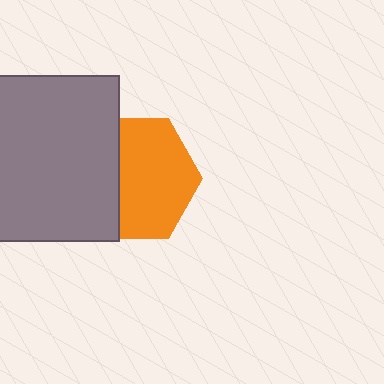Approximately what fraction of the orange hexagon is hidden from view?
Roughly 36% of the orange hexagon is hidden behind the gray rectangle.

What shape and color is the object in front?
The object in front is a gray rectangle.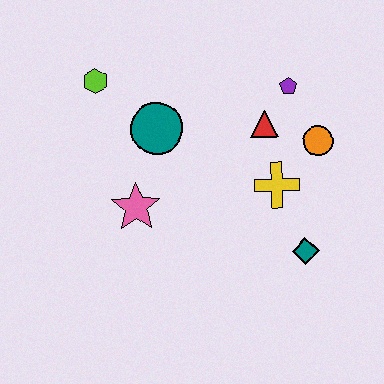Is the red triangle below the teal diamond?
No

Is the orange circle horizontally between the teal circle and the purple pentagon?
No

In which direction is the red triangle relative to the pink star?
The red triangle is to the right of the pink star.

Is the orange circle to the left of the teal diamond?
No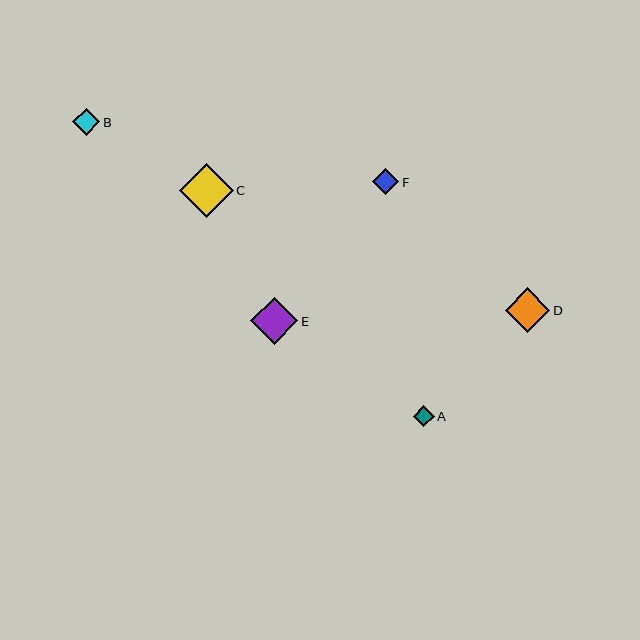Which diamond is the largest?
Diamond C is the largest with a size of approximately 54 pixels.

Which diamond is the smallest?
Diamond A is the smallest with a size of approximately 21 pixels.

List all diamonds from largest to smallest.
From largest to smallest: C, E, D, B, F, A.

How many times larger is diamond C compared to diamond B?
Diamond C is approximately 2.0 times the size of diamond B.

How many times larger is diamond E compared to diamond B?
Diamond E is approximately 1.7 times the size of diamond B.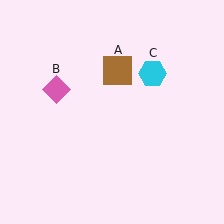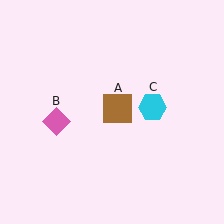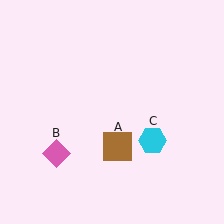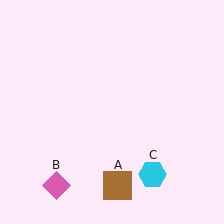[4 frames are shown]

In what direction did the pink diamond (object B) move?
The pink diamond (object B) moved down.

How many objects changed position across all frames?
3 objects changed position: brown square (object A), pink diamond (object B), cyan hexagon (object C).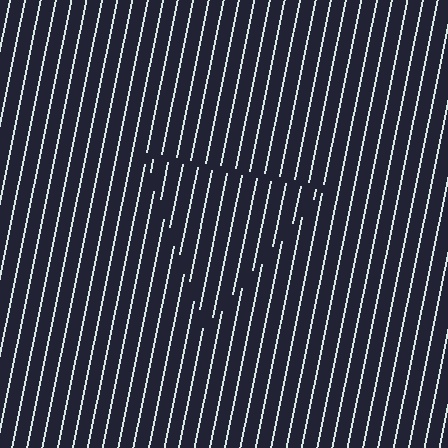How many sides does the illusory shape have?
3 sides — the line-ends trace a triangle.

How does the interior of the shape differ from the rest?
The interior of the shape contains the same grating, shifted by half a period — the contour is defined by the phase discontinuity where line-ends from the inner and outer gratings abut.